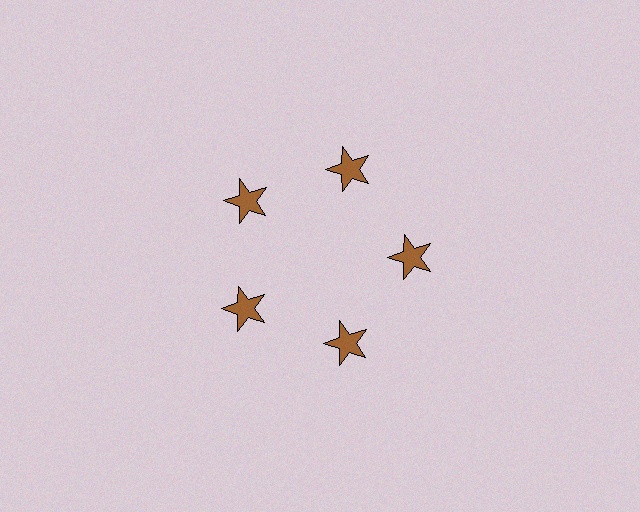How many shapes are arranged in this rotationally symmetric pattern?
There are 5 shapes, arranged in 5 groups of 1.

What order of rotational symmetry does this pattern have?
This pattern has 5-fold rotational symmetry.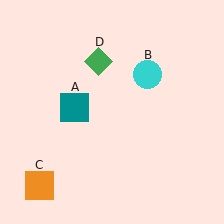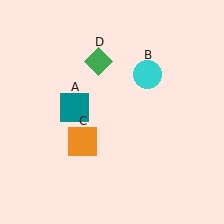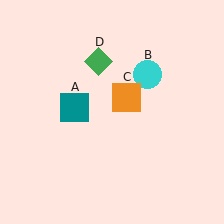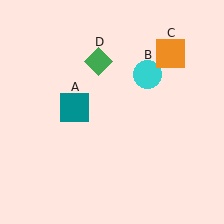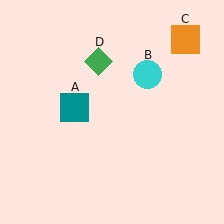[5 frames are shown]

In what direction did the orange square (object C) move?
The orange square (object C) moved up and to the right.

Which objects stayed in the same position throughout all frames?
Teal square (object A) and cyan circle (object B) and green diamond (object D) remained stationary.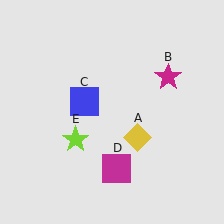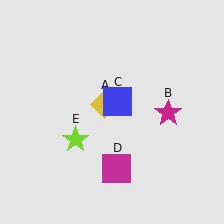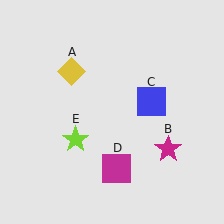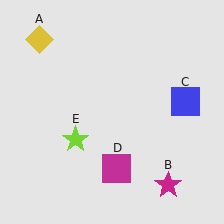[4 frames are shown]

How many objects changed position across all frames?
3 objects changed position: yellow diamond (object A), magenta star (object B), blue square (object C).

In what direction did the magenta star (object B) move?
The magenta star (object B) moved down.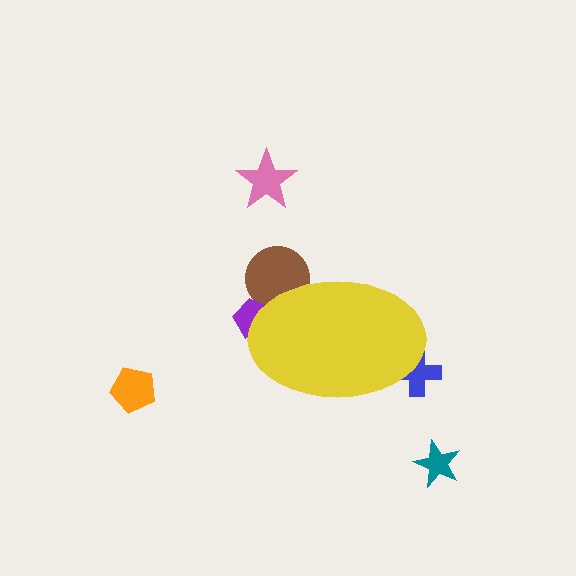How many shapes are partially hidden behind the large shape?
3 shapes are partially hidden.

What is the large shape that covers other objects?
A yellow ellipse.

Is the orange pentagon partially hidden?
No, the orange pentagon is fully visible.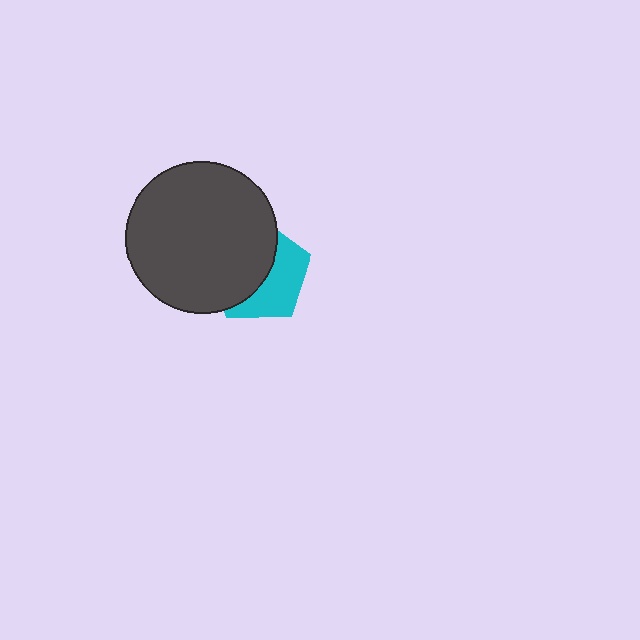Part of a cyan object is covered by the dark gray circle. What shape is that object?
It is a pentagon.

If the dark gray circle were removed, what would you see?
You would see the complete cyan pentagon.